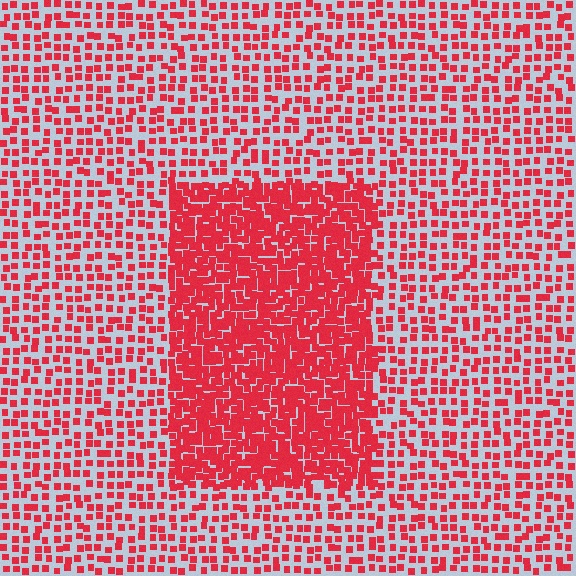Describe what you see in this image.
The image contains small red elements arranged at two different densities. A rectangle-shaped region is visible where the elements are more densely packed than the surrounding area.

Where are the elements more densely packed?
The elements are more densely packed inside the rectangle boundary.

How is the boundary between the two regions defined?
The boundary is defined by a change in element density (approximately 2.4x ratio). All elements are the same color, size, and shape.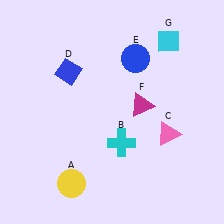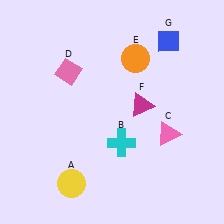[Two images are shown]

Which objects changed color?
D changed from blue to pink. E changed from blue to orange. G changed from cyan to blue.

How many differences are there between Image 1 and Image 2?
There are 3 differences between the two images.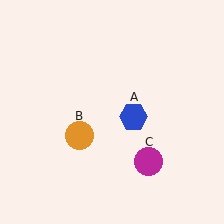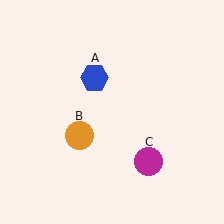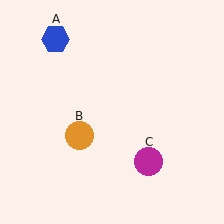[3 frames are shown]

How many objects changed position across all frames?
1 object changed position: blue hexagon (object A).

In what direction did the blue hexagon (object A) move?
The blue hexagon (object A) moved up and to the left.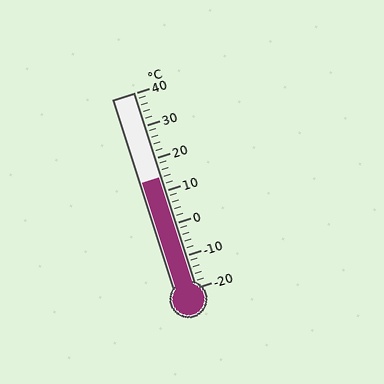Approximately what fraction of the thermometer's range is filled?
The thermometer is filled to approximately 55% of its range.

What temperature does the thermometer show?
The thermometer shows approximately 14°C.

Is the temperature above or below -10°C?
The temperature is above -10°C.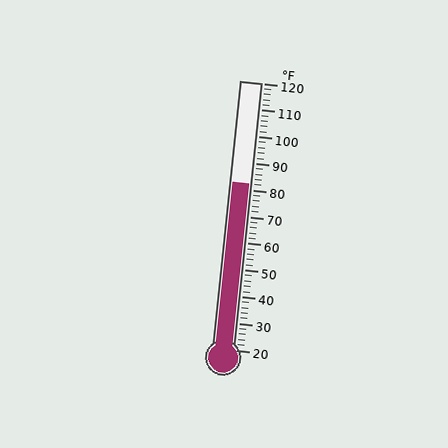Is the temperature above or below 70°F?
The temperature is above 70°F.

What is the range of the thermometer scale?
The thermometer scale ranges from 20°F to 120°F.